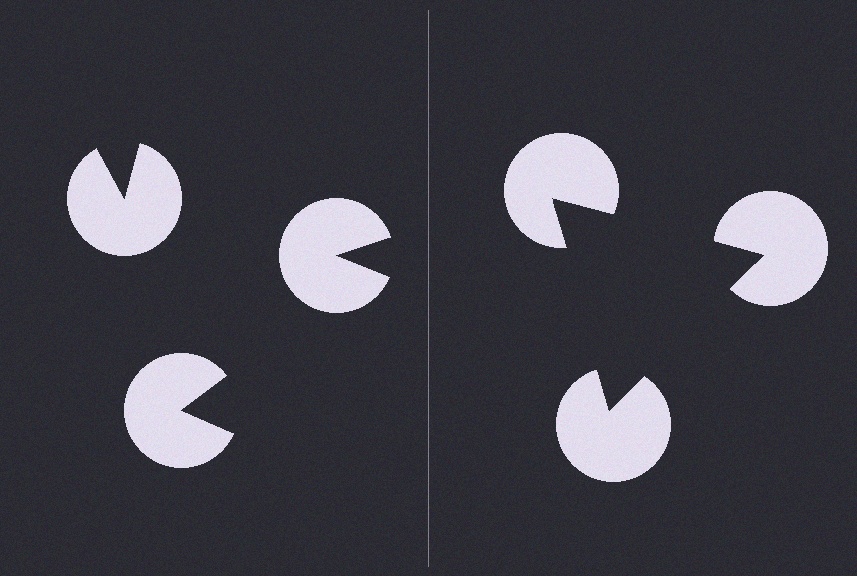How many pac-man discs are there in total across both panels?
6 — 3 on each side.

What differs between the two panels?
The pac-man discs are positioned identically on both sides; only the wedge orientations differ. On the right they align to a triangle; on the left they are misaligned.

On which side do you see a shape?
An illusory triangle appears on the right side. On the left side the wedge cuts are rotated, so no coherent shape forms.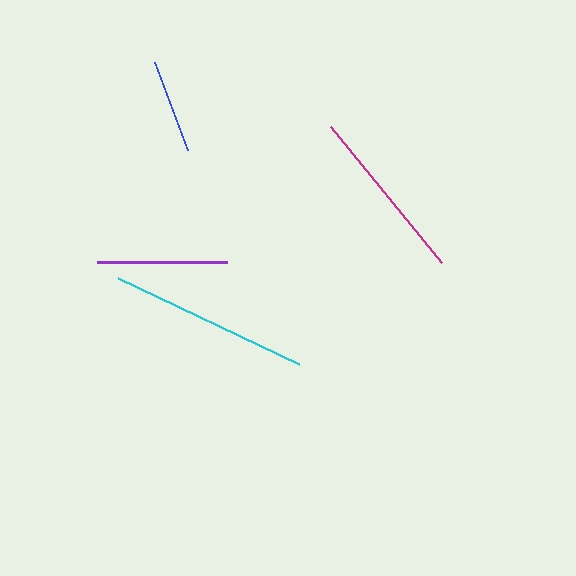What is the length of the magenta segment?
The magenta segment is approximately 175 pixels long.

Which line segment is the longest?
The cyan line is the longest at approximately 200 pixels.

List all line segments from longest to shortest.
From longest to shortest: cyan, magenta, purple, blue.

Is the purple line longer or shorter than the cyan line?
The cyan line is longer than the purple line.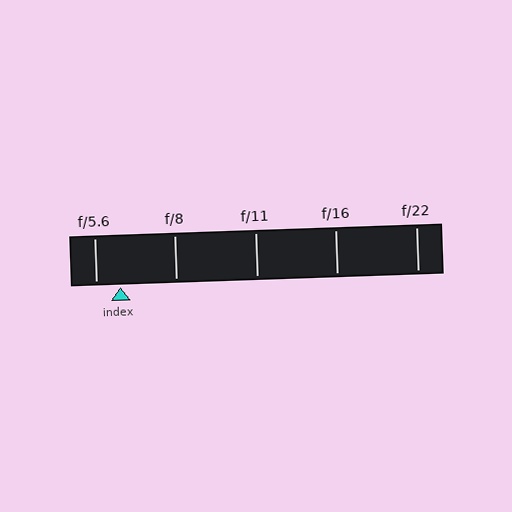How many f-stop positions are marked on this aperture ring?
There are 5 f-stop positions marked.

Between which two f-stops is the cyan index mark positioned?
The index mark is between f/5.6 and f/8.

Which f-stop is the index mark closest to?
The index mark is closest to f/5.6.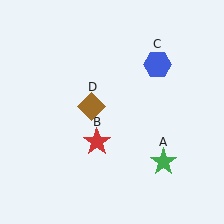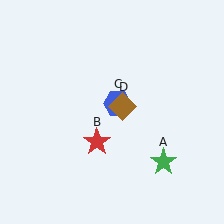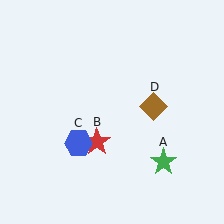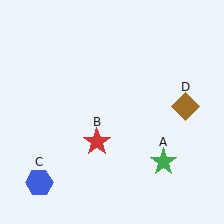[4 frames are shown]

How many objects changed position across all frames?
2 objects changed position: blue hexagon (object C), brown diamond (object D).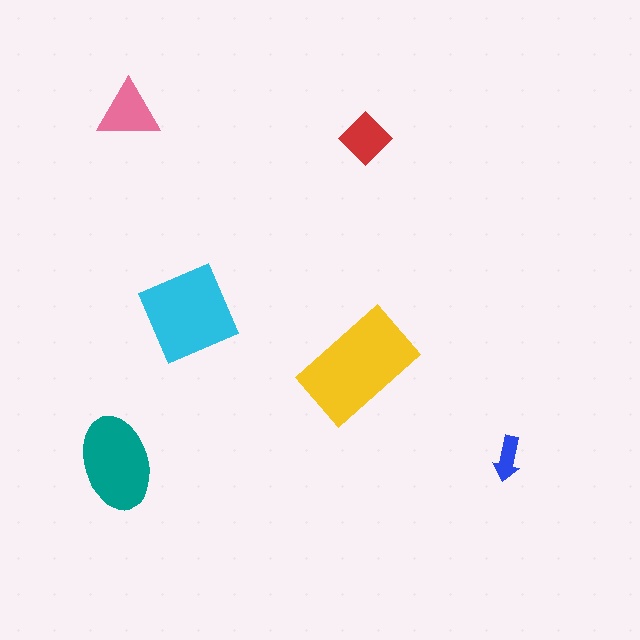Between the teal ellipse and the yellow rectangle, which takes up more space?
The yellow rectangle.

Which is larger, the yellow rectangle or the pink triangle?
The yellow rectangle.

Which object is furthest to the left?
The teal ellipse is leftmost.